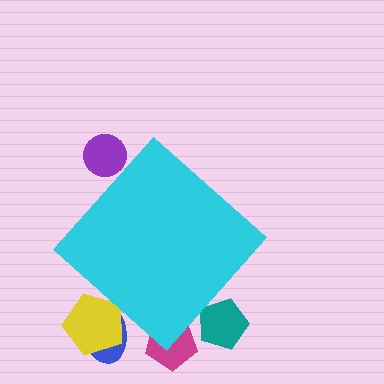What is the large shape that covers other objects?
A cyan diamond.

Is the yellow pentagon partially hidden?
Yes, the yellow pentagon is partially hidden behind the cyan diamond.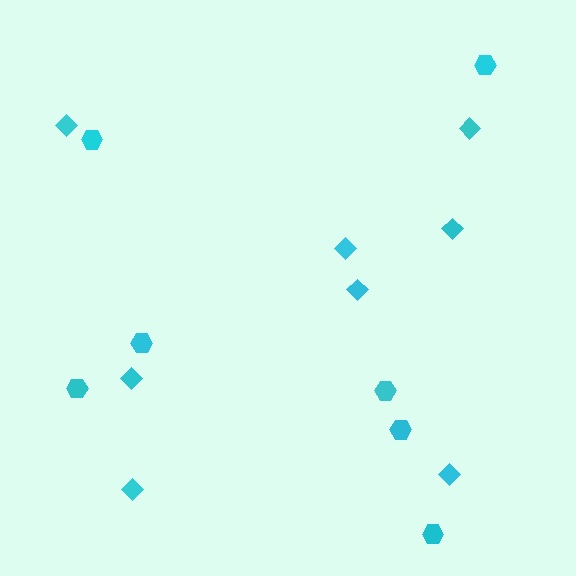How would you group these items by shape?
There are 2 groups: one group of hexagons (7) and one group of diamonds (8).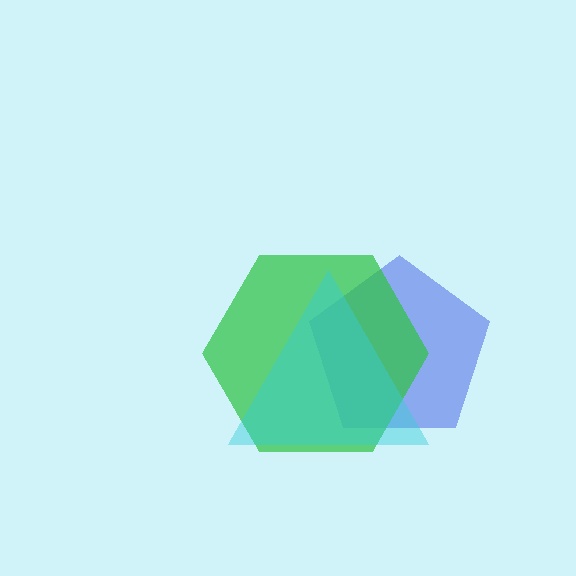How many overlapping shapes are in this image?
There are 3 overlapping shapes in the image.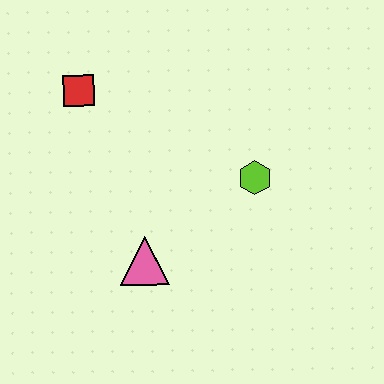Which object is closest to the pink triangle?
The lime hexagon is closest to the pink triangle.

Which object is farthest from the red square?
The lime hexagon is farthest from the red square.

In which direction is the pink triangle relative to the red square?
The pink triangle is below the red square.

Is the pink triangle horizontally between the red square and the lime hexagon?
Yes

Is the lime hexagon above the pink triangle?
Yes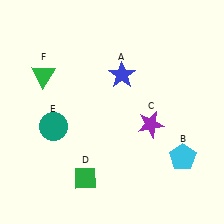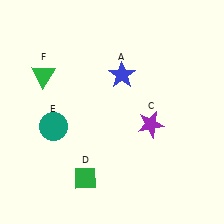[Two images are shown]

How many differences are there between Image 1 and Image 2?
There is 1 difference between the two images.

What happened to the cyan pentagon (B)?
The cyan pentagon (B) was removed in Image 2. It was in the bottom-right area of Image 1.